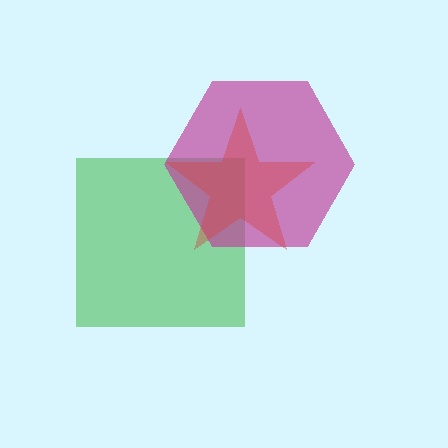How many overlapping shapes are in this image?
There are 3 overlapping shapes in the image.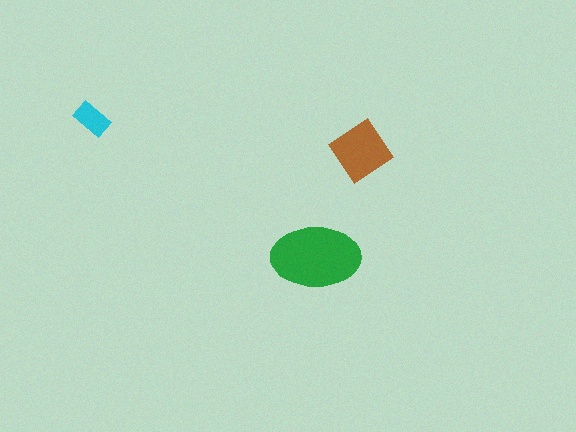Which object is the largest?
The green ellipse.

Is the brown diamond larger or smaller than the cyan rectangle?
Larger.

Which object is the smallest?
The cyan rectangle.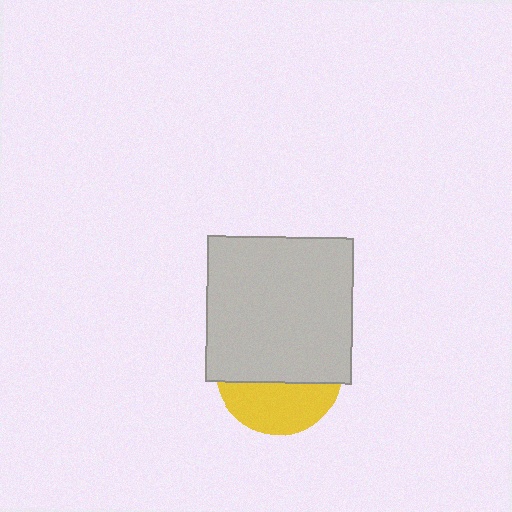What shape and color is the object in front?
The object in front is a light gray square.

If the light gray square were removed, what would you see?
You would see the complete yellow circle.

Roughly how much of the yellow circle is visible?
A small part of it is visible (roughly 38%).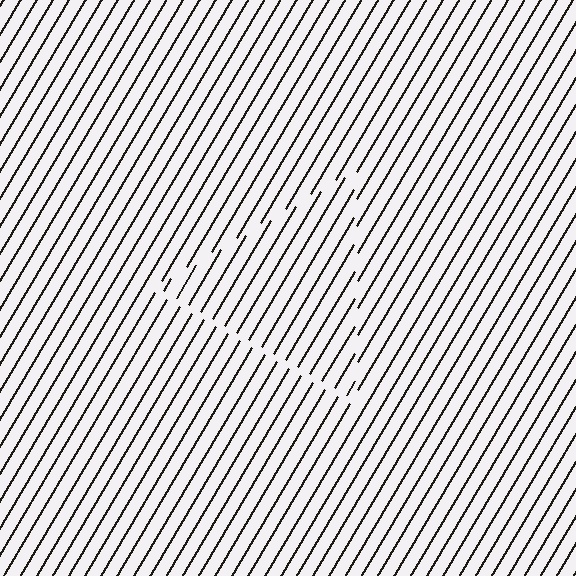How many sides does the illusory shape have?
3 sides — the line-ends trace a triangle.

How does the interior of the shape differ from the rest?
The interior of the shape contains the same grating, shifted by half a period — the contour is defined by the phase discontinuity where line-ends from the inner and outer gratings abut.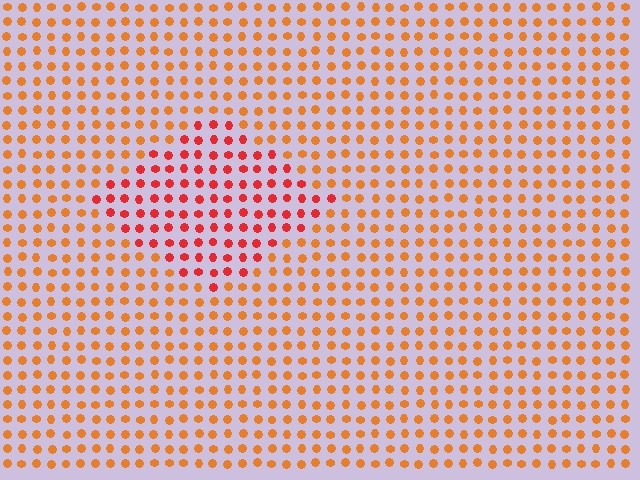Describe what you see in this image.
The image is filled with small orange elements in a uniform arrangement. A diamond-shaped region is visible where the elements are tinted to a slightly different hue, forming a subtle color boundary.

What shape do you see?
I see a diamond.